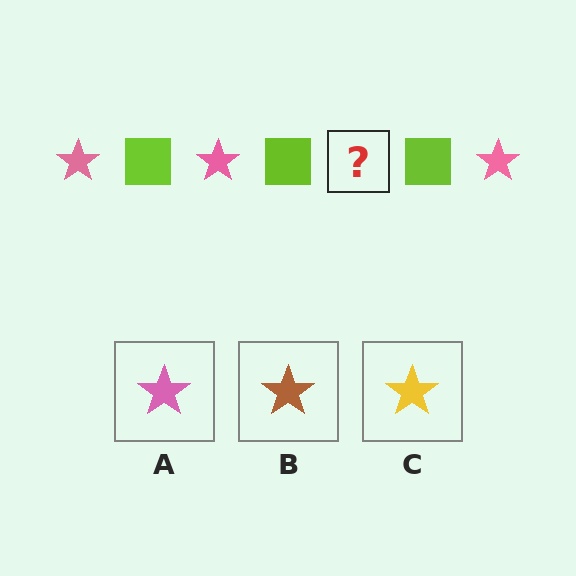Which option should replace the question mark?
Option A.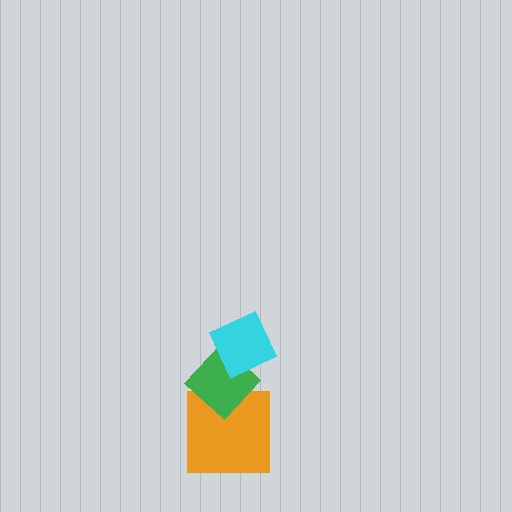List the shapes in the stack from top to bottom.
From top to bottom: the cyan diamond, the green diamond, the orange square.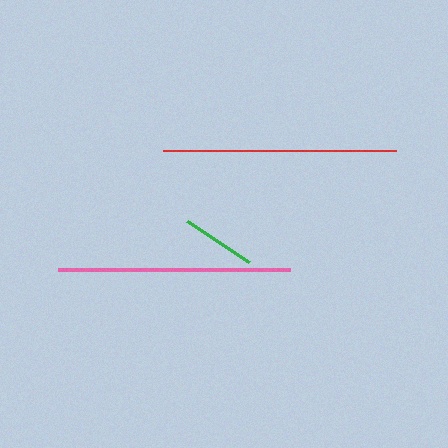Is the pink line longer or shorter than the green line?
The pink line is longer than the green line.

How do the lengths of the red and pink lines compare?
The red and pink lines are approximately the same length.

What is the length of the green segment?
The green segment is approximately 75 pixels long.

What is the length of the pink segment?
The pink segment is approximately 232 pixels long.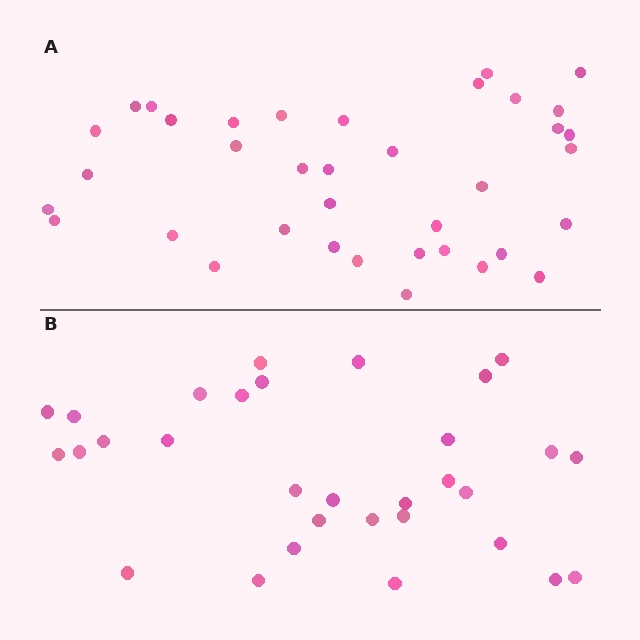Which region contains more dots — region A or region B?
Region A (the top region) has more dots.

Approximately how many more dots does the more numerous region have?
Region A has about 6 more dots than region B.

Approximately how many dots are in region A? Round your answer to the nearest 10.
About 40 dots. (The exact count is 37, which rounds to 40.)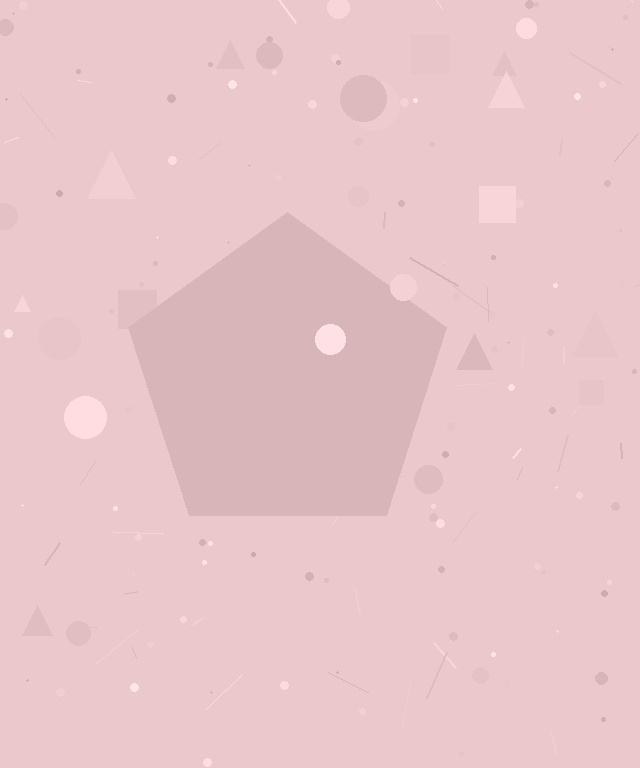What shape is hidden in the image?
A pentagon is hidden in the image.